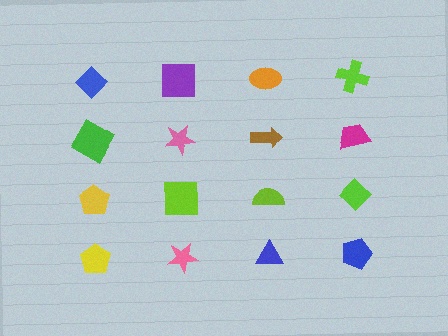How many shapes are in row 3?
4 shapes.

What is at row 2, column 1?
A green square.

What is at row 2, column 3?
A brown arrow.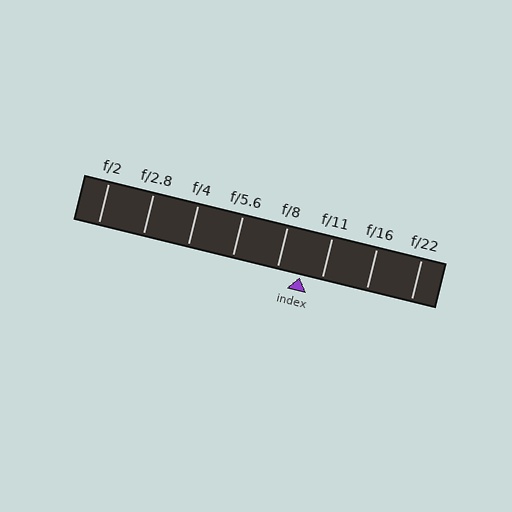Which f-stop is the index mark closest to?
The index mark is closest to f/11.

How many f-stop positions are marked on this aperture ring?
There are 8 f-stop positions marked.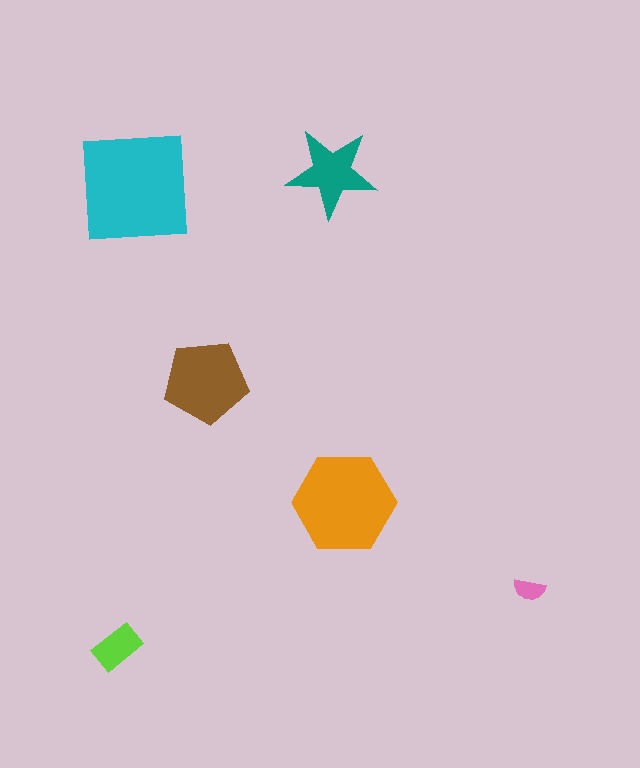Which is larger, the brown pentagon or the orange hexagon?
The orange hexagon.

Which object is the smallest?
The pink semicircle.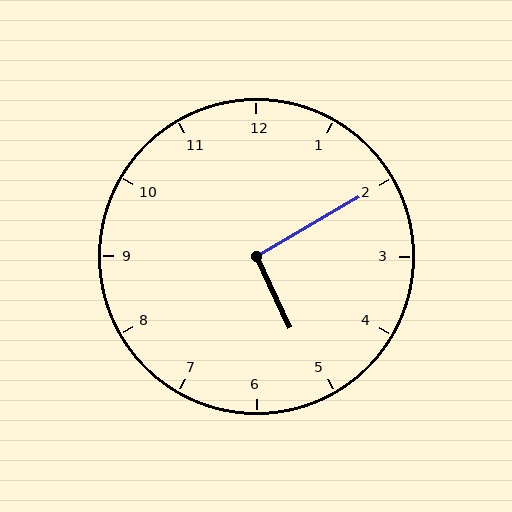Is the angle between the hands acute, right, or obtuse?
It is right.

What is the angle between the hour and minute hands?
Approximately 95 degrees.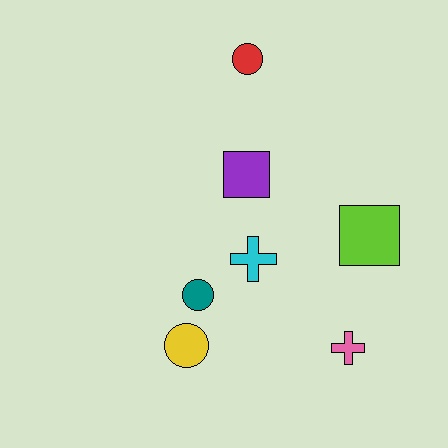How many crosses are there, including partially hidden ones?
There are 2 crosses.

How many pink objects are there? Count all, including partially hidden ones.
There is 1 pink object.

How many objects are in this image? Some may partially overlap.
There are 7 objects.